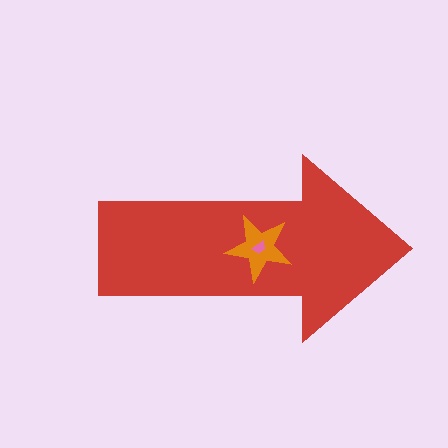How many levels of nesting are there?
3.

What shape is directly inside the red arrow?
The orange star.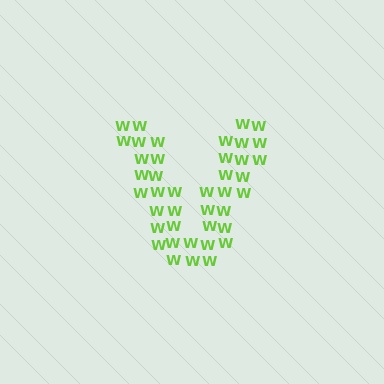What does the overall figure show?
The overall figure shows the letter V.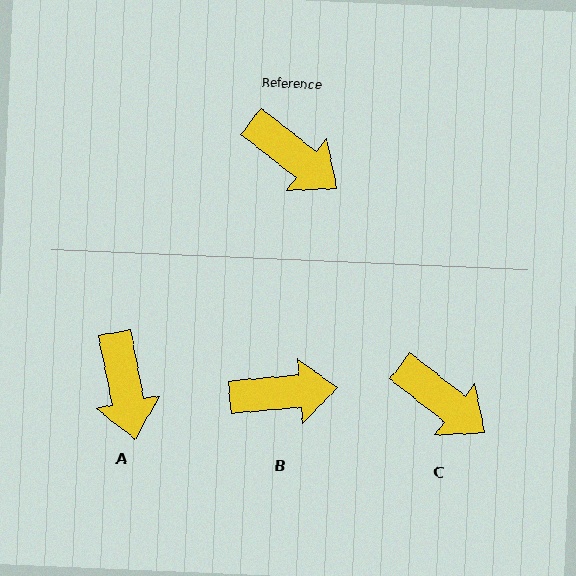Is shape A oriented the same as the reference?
No, it is off by about 41 degrees.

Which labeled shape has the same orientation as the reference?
C.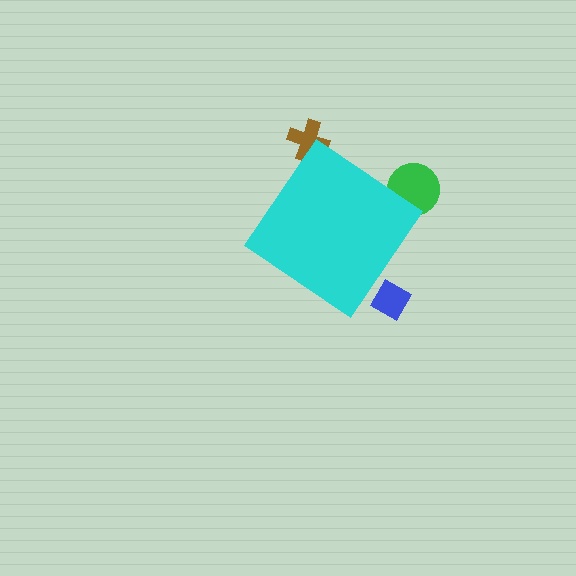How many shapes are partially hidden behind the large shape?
3 shapes are partially hidden.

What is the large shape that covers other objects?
A cyan diamond.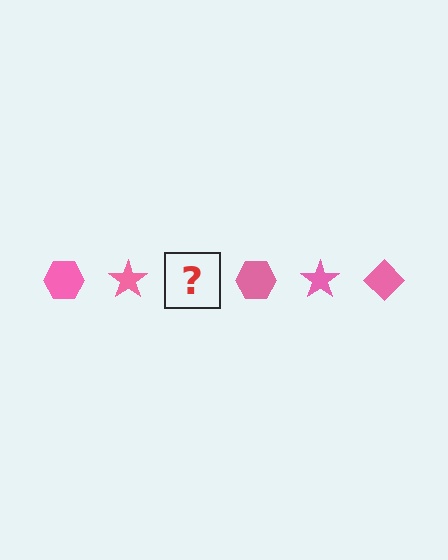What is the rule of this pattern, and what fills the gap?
The rule is that the pattern cycles through hexagon, star, diamond shapes in pink. The gap should be filled with a pink diamond.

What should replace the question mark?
The question mark should be replaced with a pink diamond.